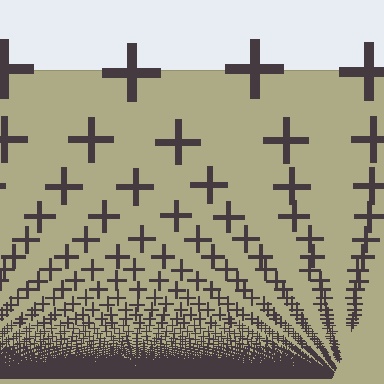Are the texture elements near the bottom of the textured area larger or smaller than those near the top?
Smaller. The gradient is inverted — elements near the bottom are smaller and denser.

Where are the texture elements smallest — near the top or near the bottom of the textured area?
Near the bottom.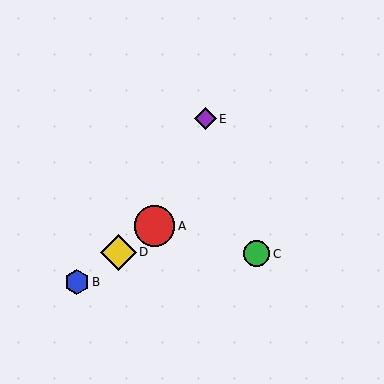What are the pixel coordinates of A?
Object A is at (155, 226).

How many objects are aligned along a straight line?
3 objects (A, B, D) are aligned along a straight line.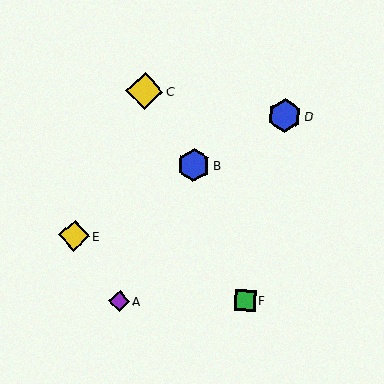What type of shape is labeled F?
Shape F is a green square.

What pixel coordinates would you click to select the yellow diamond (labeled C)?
Click at (145, 91) to select the yellow diamond C.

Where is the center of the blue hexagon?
The center of the blue hexagon is at (285, 116).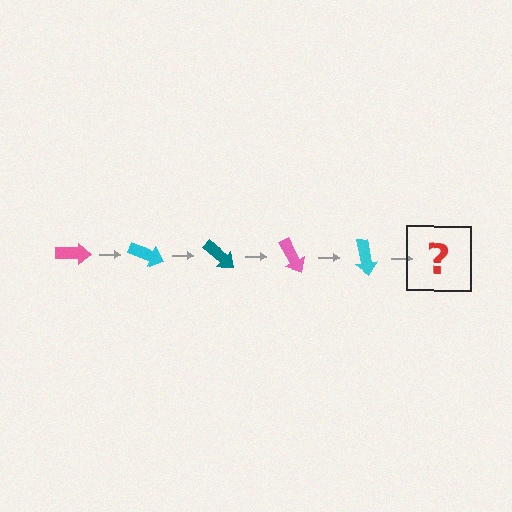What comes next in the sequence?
The next element should be a teal arrow, rotated 100 degrees from the start.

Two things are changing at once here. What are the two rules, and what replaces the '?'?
The two rules are that it rotates 20 degrees each step and the color cycles through pink, cyan, and teal. The '?' should be a teal arrow, rotated 100 degrees from the start.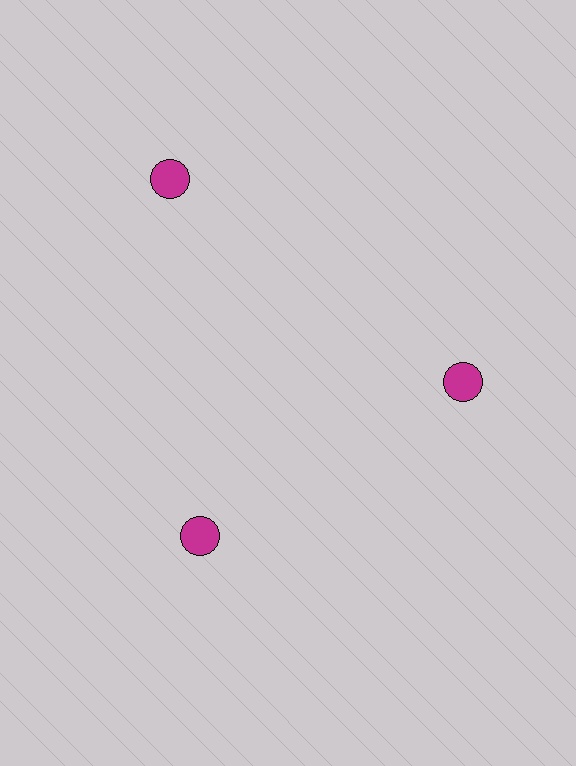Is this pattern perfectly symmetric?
No. The 3 magenta circles are arranged in a ring, but one element near the 11 o'clock position is pushed outward from the center, breaking the 3-fold rotational symmetry.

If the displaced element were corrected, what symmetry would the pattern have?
It would have 3-fold rotational symmetry — the pattern would map onto itself every 120 degrees.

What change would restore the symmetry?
The symmetry would be restored by moving it inward, back onto the ring so that all 3 circles sit at equal angles and equal distance from the center.